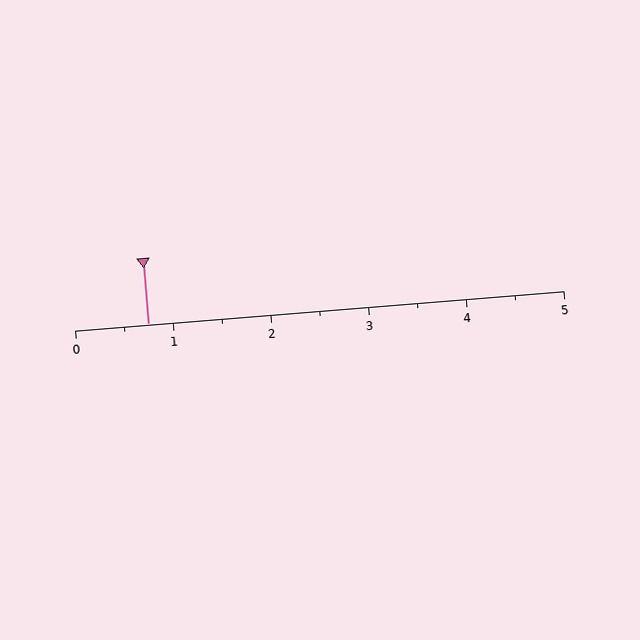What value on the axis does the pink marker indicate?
The marker indicates approximately 0.8.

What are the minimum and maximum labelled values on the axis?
The axis runs from 0 to 5.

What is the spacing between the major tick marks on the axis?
The major ticks are spaced 1 apart.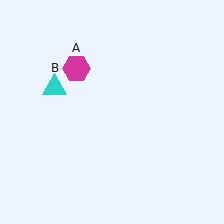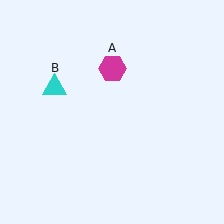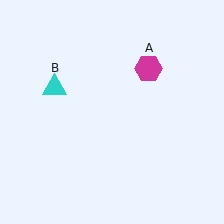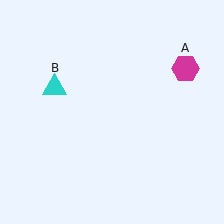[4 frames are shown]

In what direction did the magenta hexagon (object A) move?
The magenta hexagon (object A) moved right.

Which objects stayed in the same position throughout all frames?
Cyan triangle (object B) remained stationary.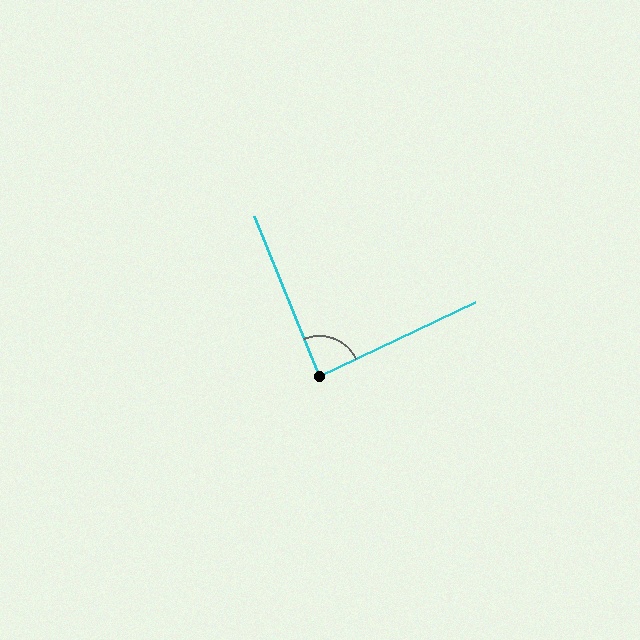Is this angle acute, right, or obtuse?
It is approximately a right angle.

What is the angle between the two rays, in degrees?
Approximately 87 degrees.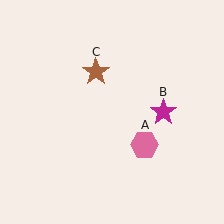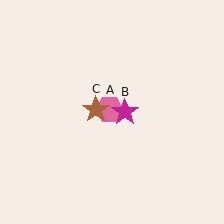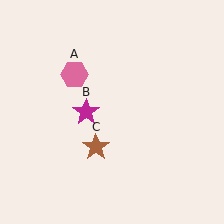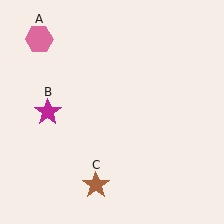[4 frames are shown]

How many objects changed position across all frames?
3 objects changed position: pink hexagon (object A), magenta star (object B), brown star (object C).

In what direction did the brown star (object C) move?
The brown star (object C) moved down.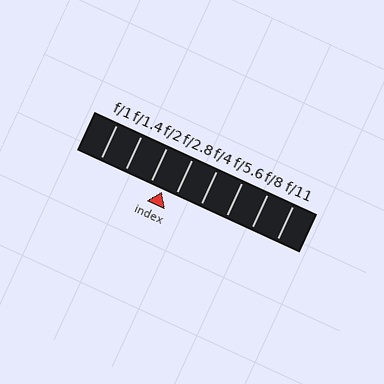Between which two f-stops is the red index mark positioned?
The index mark is between f/2 and f/2.8.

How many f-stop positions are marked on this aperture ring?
There are 8 f-stop positions marked.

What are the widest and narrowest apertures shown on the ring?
The widest aperture shown is f/1 and the narrowest is f/11.